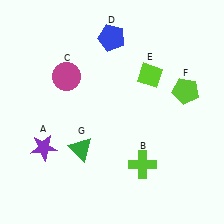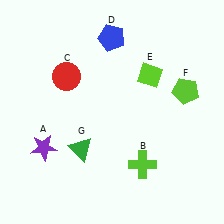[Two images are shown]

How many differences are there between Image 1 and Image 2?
There is 1 difference between the two images.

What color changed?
The circle (C) changed from magenta in Image 1 to red in Image 2.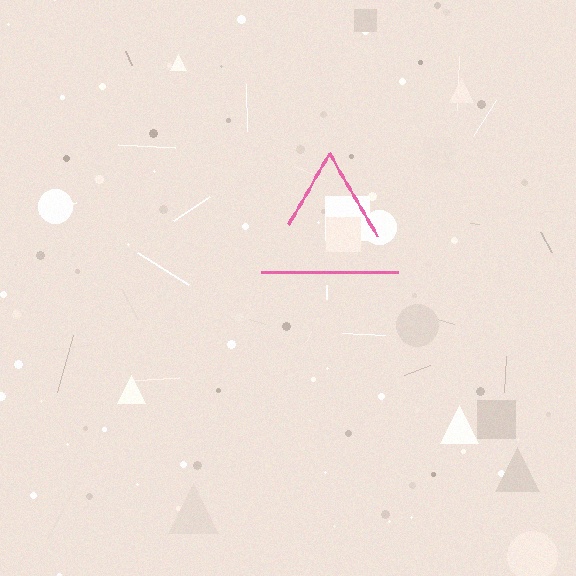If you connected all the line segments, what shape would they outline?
They would outline a triangle.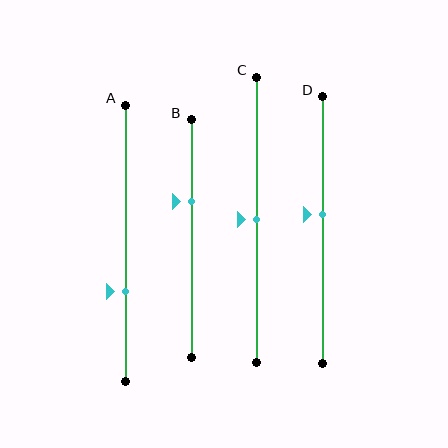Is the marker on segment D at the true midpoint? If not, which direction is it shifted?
No, the marker on segment D is shifted upward by about 6% of the segment length.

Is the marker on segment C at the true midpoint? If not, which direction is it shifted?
Yes, the marker on segment C is at the true midpoint.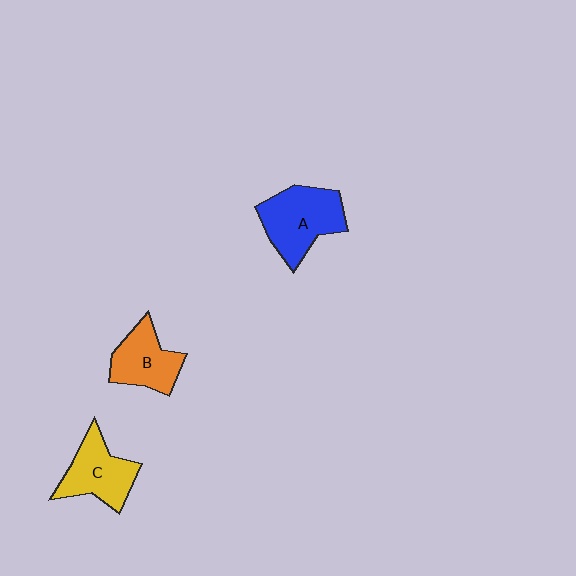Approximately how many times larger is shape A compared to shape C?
Approximately 1.2 times.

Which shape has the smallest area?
Shape B (orange).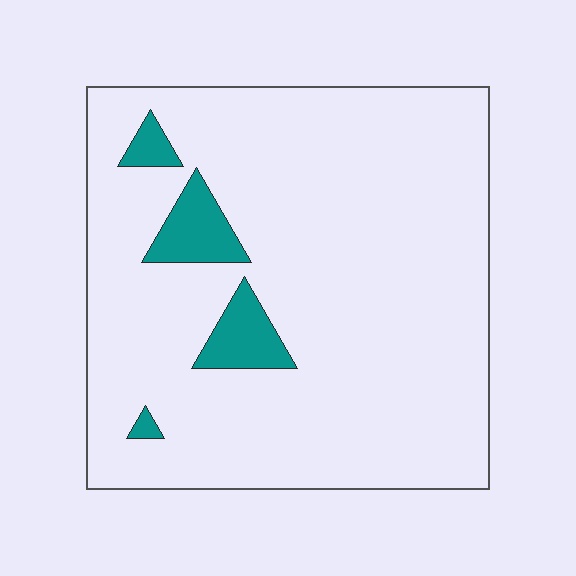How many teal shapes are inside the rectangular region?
4.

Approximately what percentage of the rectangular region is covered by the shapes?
Approximately 10%.